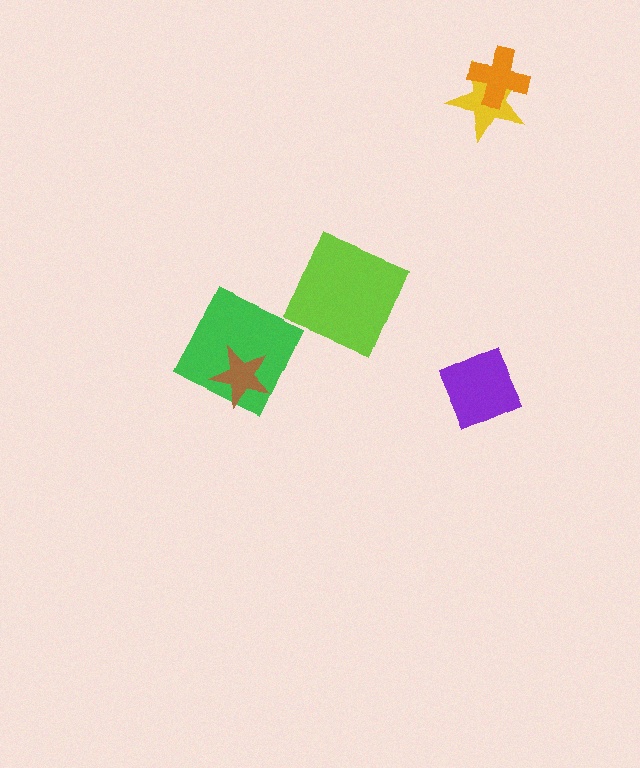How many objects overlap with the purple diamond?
0 objects overlap with the purple diamond.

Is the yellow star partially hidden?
Yes, it is partially covered by another shape.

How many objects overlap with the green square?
1 object overlaps with the green square.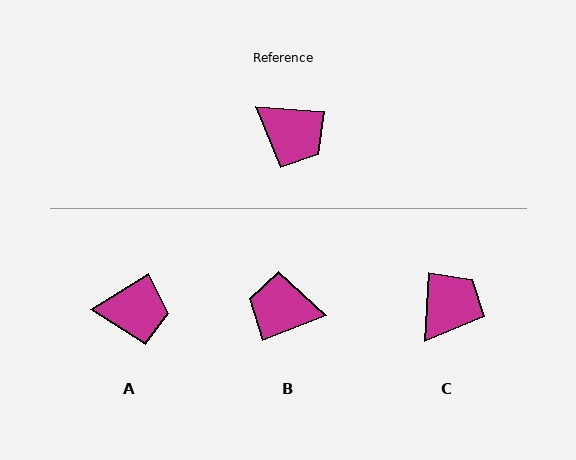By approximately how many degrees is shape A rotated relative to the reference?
Approximately 35 degrees counter-clockwise.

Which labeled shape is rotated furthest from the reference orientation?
B, about 155 degrees away.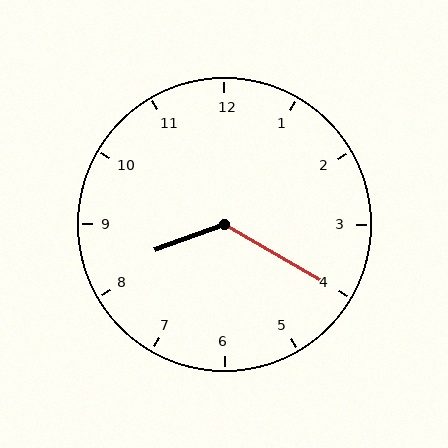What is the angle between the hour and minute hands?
Approximately 130 degrees.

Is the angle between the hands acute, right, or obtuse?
It is obtuse.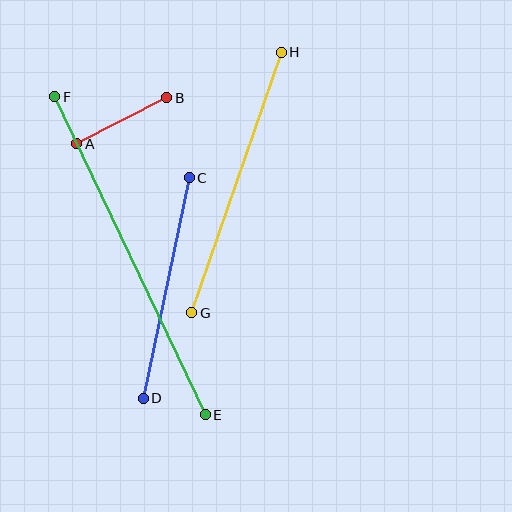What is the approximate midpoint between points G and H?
The midpoint is at approximately (237, 182) pixels.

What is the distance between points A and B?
The distance is approximately 101 pixels.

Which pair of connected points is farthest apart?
Points E and F are farthest apart.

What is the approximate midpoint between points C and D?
The midpoint is at approximately (166, 288) pixels.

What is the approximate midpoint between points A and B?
The midpoint is at approximately (122, 121) pixels.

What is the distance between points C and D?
The distance is approximately 225 pixels.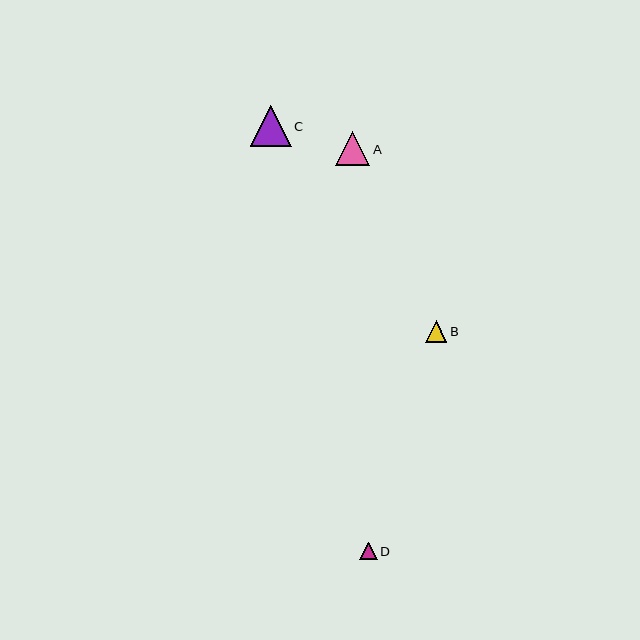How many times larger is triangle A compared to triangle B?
Triangle A is approximately 1.6 times the size of triangle B.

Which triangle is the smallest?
Triangle D is the smallest with a size of approximately 17 pixels.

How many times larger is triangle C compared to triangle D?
Triangle C is approximately 2.3 times the size of triangle D.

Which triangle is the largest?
Triangle C is the largest with a size of approximately 40 pixels.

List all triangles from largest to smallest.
From largest to smallest: C, A, B, D.